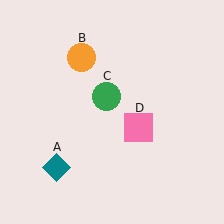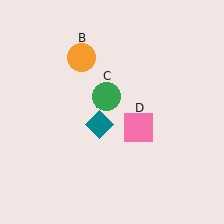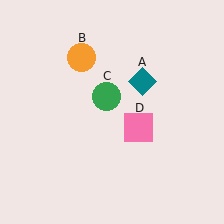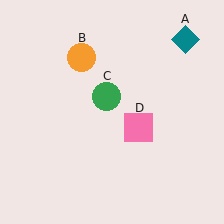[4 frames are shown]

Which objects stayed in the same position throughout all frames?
Orange circle (object B) and green circle (object C) and pink square (object D) remained stationary.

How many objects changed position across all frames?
1 object changed position: teal diamond (object A).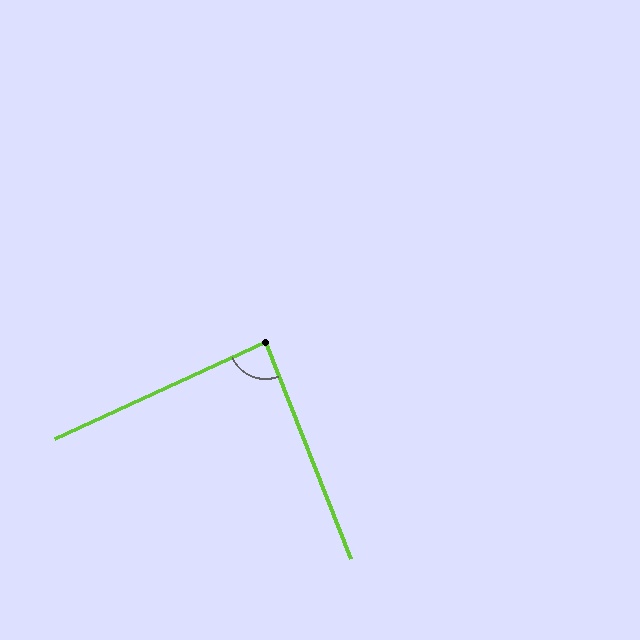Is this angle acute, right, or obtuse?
It is approximately a right angle.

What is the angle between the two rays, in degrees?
Approximately 87 degrees.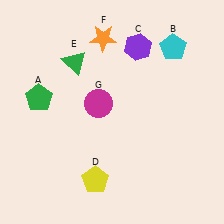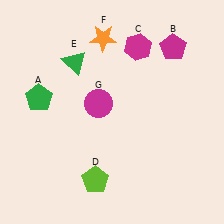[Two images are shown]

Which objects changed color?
B changed from cyan to magenta. C changed from purple to magenta. D changed from yellow to lime.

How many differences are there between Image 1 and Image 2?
There are 3 differences between the two images.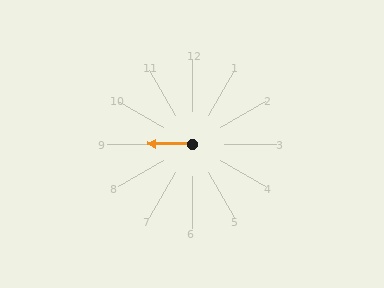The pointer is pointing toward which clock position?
Roughly 9 o'clock.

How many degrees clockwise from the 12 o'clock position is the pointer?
Approximately 271 degrees.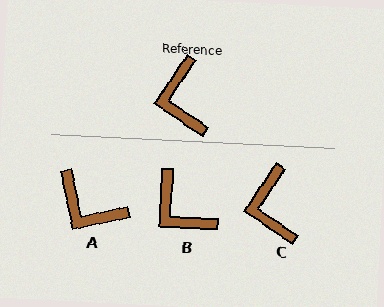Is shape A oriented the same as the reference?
No, it is off by about 46 degrees.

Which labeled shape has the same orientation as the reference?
C.